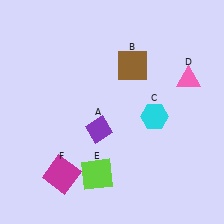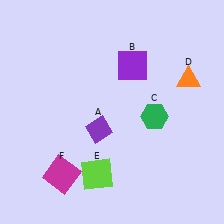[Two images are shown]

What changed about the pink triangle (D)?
In Image 1, D is pink. In Image 2, it changed to orange.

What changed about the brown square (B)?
In Image 1, B is brown. In Image 2, it changed to purple.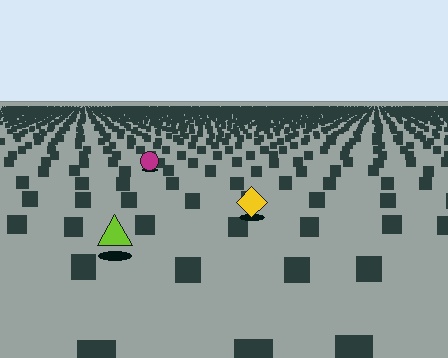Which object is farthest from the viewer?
The magenta circle is farthest from the viewer. It appears smaller and the ground texture around it is denser.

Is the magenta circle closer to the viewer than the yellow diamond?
No. The yellow diamond is closer — you can tell from the texture gradient: the ground texture is coarser near it.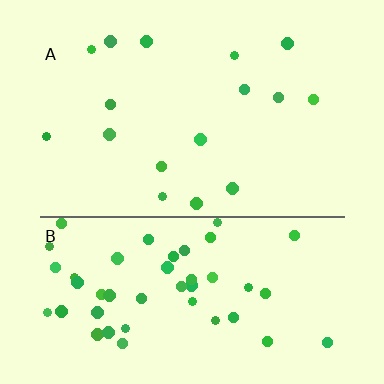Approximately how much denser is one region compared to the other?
Approximately 3.0× — region B over region A.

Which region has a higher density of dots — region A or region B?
B (the bottom).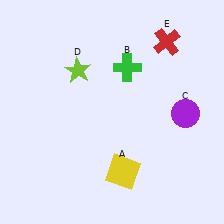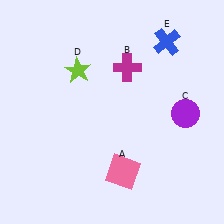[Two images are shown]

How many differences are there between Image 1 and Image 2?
There are 3 differences between the two images.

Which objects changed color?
A changed from yellow to pink. B changed from green to magenta. E changed from red to blue.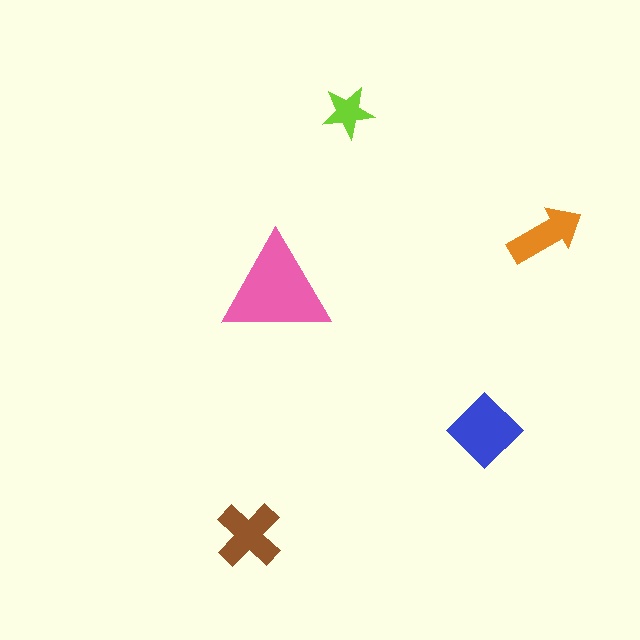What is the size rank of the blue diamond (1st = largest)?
2nd.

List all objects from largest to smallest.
The pink triangle, the blue diamond, the brown cross, the orange arrow, the lime star.